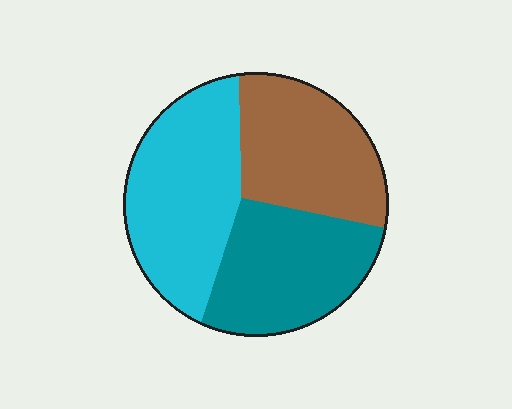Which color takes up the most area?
Cyan, at roughly 40%.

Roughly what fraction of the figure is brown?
Brown takes up between a sixth and a third of the figure.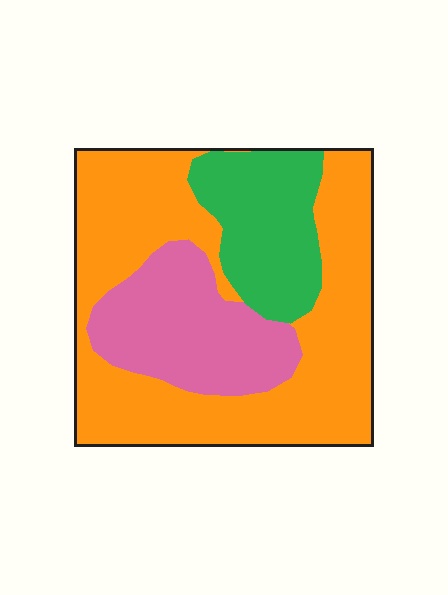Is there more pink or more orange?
Orange.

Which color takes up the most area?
Orange, at roughly 60%.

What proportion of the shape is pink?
Pink takes up about one quarter (1/4) of the shape.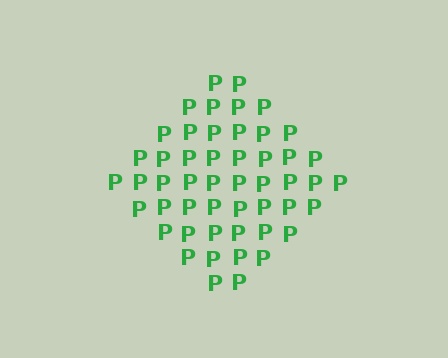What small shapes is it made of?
It is made of small letter P's.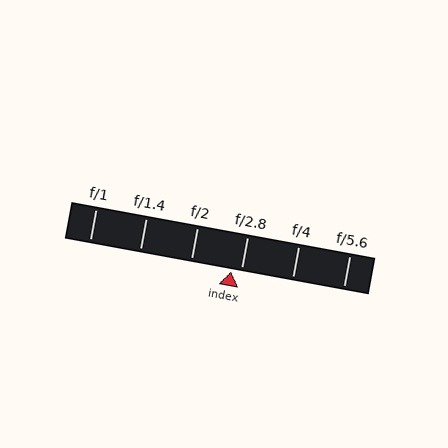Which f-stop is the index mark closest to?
The index mark is closest to f/2.8.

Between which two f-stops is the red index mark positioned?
The index mark is between f/2 and f/2.8.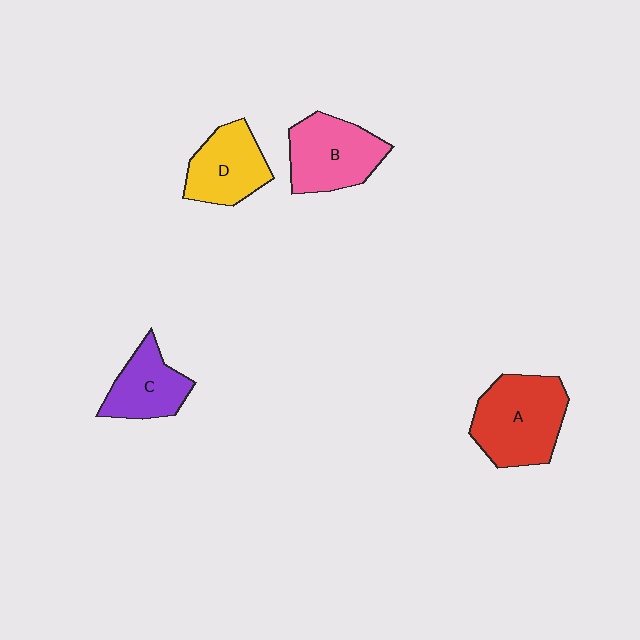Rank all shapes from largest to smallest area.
From largest to smallest: A (red), B (pink), D (yellow), C (purple).